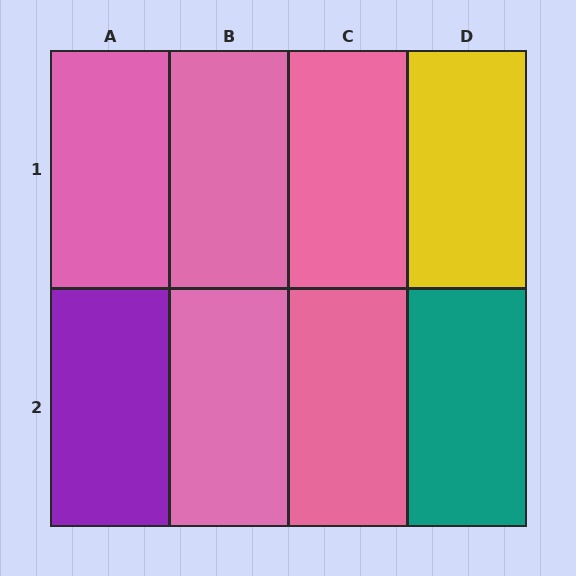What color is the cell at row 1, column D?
Yellow.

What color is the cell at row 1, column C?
Pink.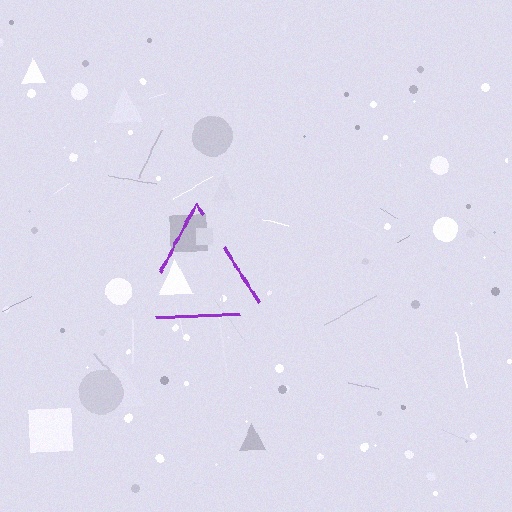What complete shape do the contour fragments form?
The contour fragments form a triangle.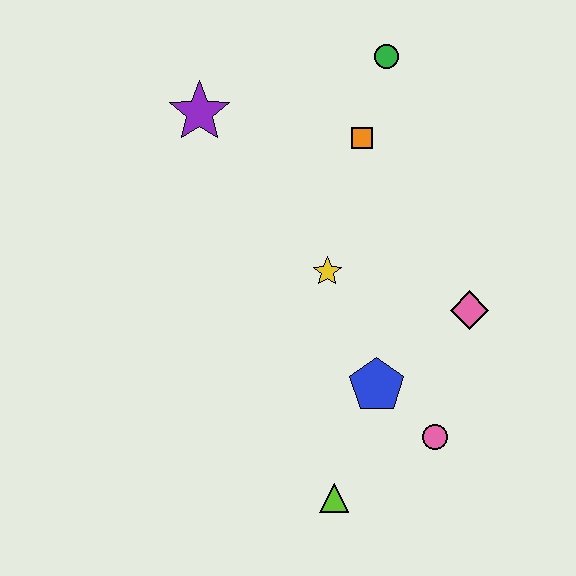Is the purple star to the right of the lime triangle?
No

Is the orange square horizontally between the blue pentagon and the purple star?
Yes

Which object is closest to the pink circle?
The blue pentagon is closest to the pink circle.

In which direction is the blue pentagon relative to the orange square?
The blue pentagon is below the orange square.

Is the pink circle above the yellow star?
No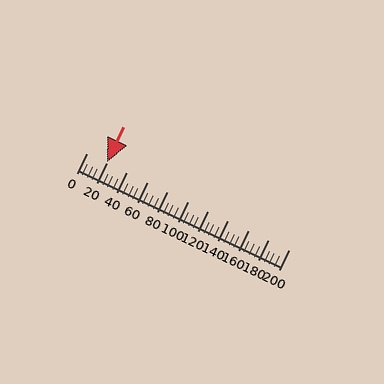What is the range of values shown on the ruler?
The ruler shows values from 0 to 200.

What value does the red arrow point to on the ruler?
The red arrow points to approximately 20.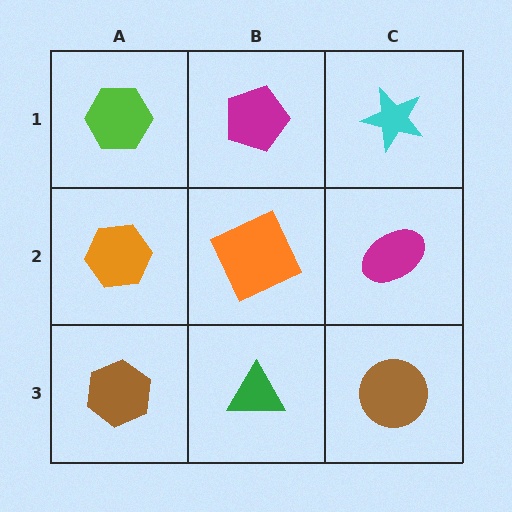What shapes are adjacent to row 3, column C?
A magenta ellipse (row 2, column C), a green triangle (row 3, column B).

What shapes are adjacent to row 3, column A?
An orange hexagon (row 2, column A), a green triangle (row 3, column B).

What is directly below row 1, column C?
A magenta ellipse.